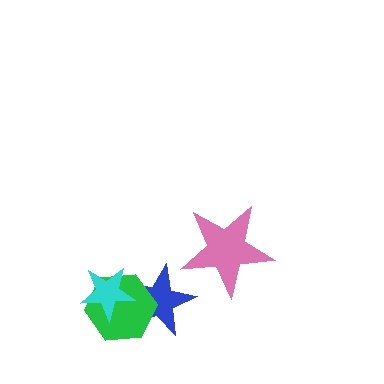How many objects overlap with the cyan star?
2 objects overlap with the cyan star.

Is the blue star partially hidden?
Yes, it is partially covered by another shape.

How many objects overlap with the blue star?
2 objects overlap with the blue star.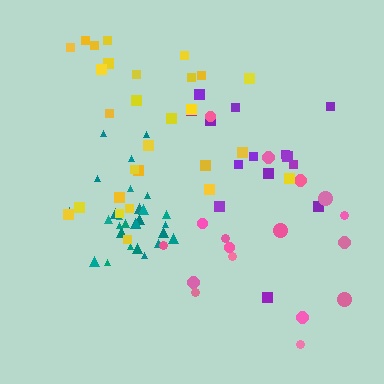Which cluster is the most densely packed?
Teal.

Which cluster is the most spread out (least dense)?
Pink.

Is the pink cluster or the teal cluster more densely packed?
Teal.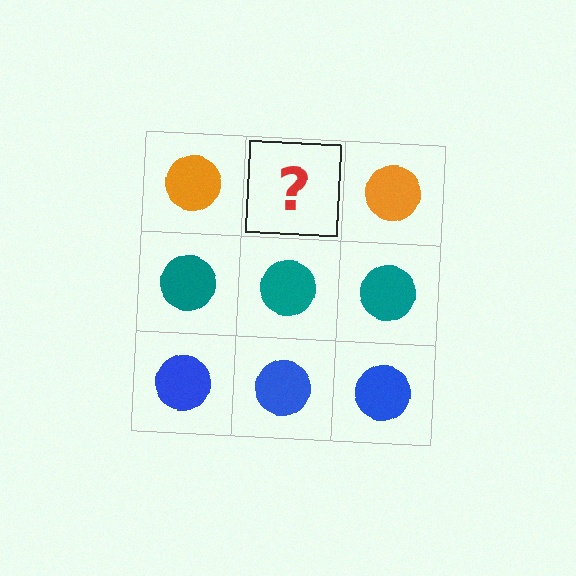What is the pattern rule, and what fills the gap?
The rule is that each row has a consistent color. The gap should be filled with an orange circle.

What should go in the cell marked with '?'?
The missing cell should contain an orange circle.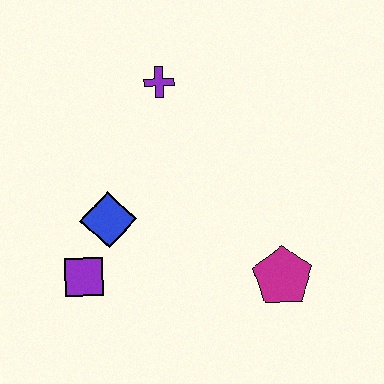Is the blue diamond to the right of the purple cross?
No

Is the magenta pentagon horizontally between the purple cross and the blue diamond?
No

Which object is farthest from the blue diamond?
The magenta pentagon is farthest from the blue diamond.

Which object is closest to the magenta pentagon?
The blue diamond is closest to the magenta pentagon.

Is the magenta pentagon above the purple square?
No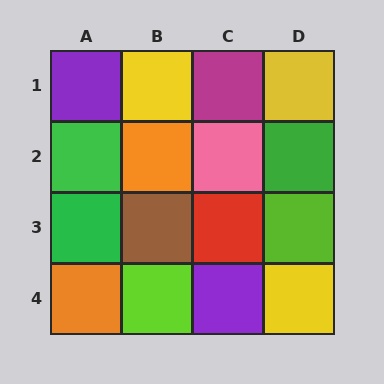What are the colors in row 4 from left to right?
Orange, lime, purple, yellow.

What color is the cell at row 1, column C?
Magenta.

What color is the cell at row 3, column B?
Brown.